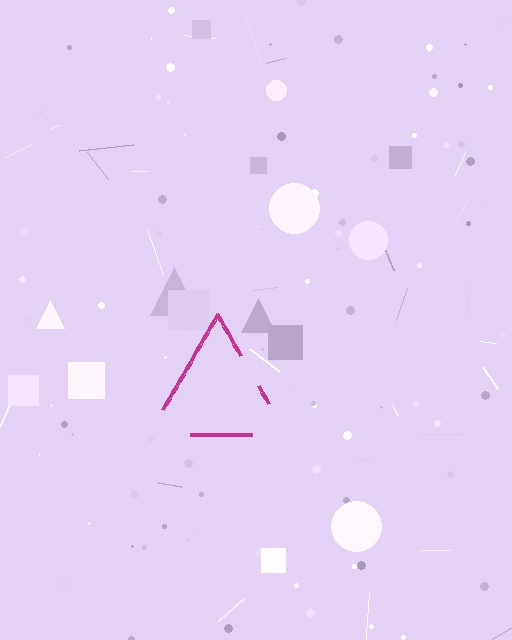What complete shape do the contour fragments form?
The contour fragments form a triangle.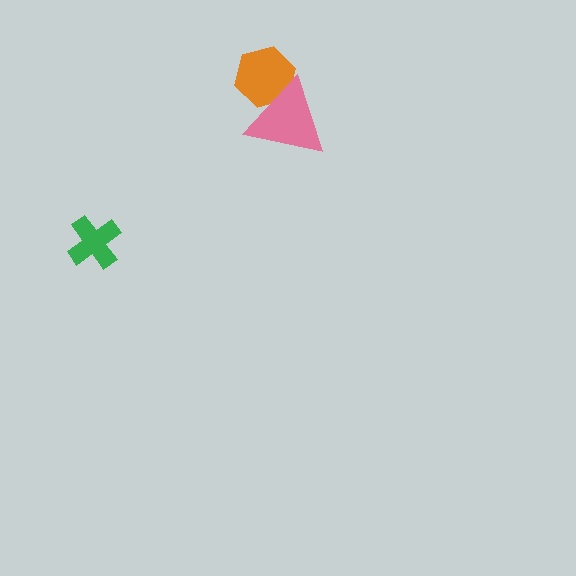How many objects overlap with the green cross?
0 objects overlap with the green cross.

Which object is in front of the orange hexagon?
The pink triangle is in front of the orange hexagon.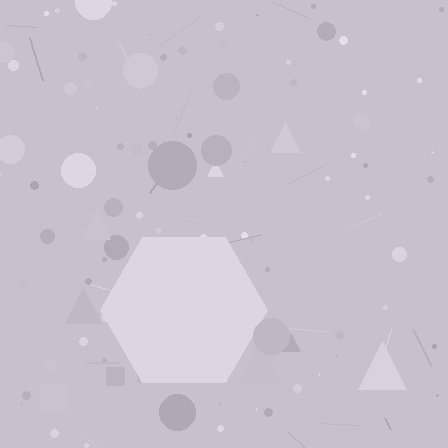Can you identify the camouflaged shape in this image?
The camouflaged shape is a hexagon.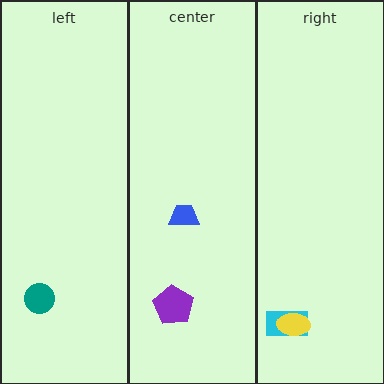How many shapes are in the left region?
1.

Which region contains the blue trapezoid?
The center region.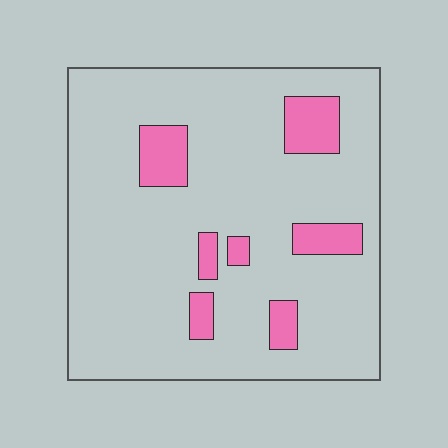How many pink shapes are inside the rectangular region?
7.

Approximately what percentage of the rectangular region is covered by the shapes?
Approximately 15%.